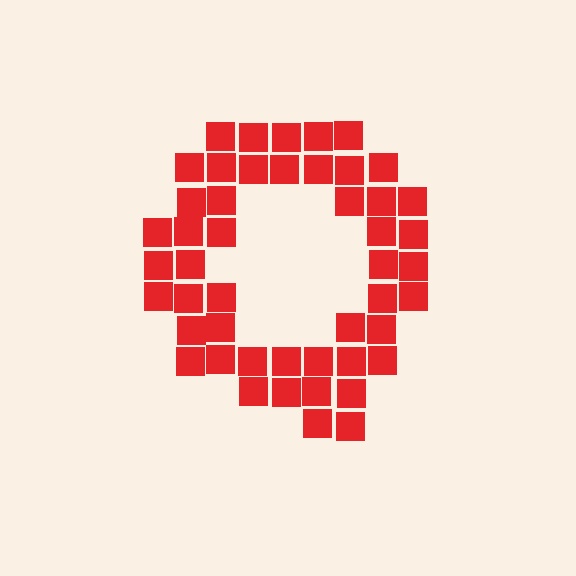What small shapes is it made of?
It is made of small squares.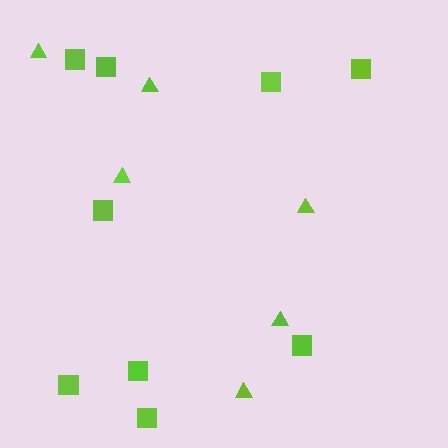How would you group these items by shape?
There are 2 groups: one group of triangles (6) and one group of squares (9).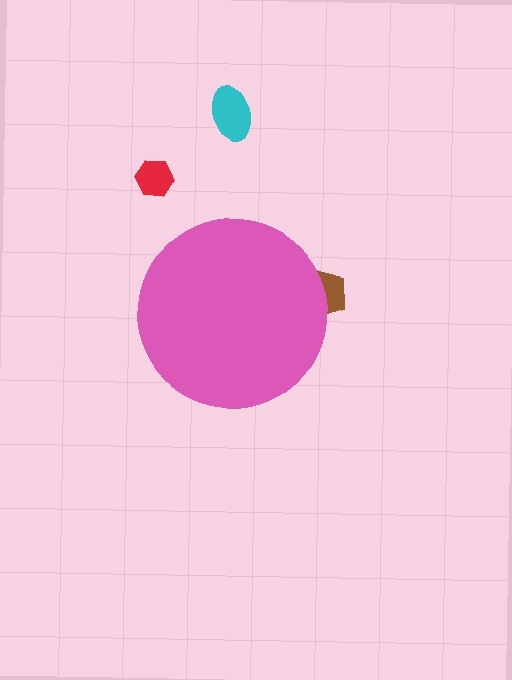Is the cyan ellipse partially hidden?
No, the cyan ellipse is fully visible.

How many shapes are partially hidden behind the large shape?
1 shape is partially hidden.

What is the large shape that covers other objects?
A pink circle.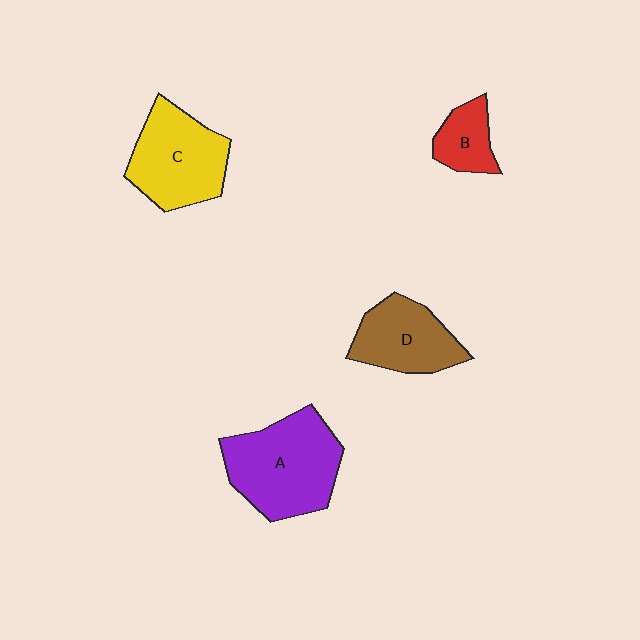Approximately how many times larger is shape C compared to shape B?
Approximately 2.2 times.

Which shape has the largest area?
Shape A (purple).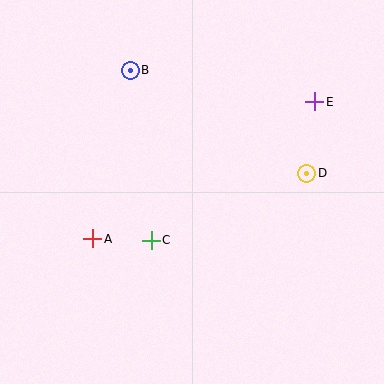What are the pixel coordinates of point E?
Point E is at (315, 102).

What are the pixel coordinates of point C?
Point C is at (151, 240).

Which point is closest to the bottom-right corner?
Point D is closest to the bottom-right corner.